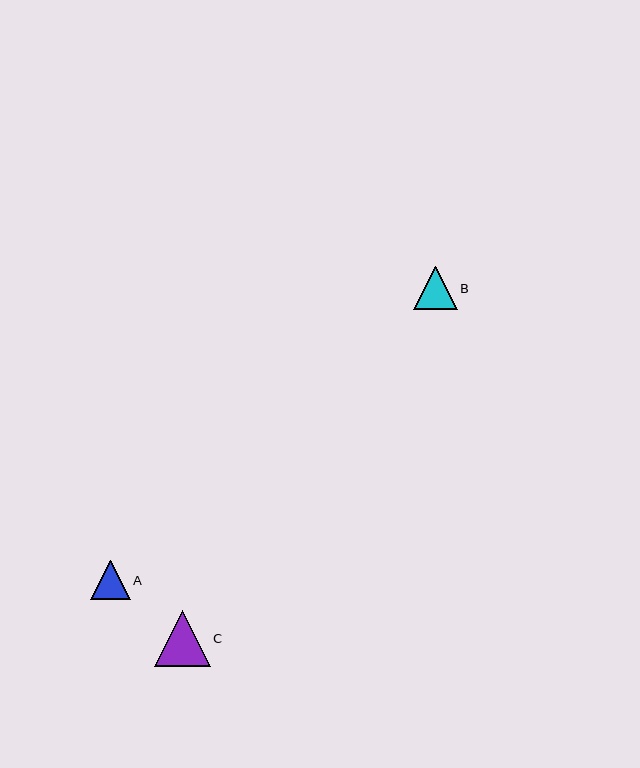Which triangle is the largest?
Triangle C is the largest with a size of approximately 56 pixels.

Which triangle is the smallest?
Triangle A is the smallest with a size of approximately 39 pixels.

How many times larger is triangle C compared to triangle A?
Triangle C is approximately 1.4 times the size of triangle A.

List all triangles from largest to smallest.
From largest to smallest: C, B, A.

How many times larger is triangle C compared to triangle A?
Triangle C is approximately 1.4 times the size of triangle A.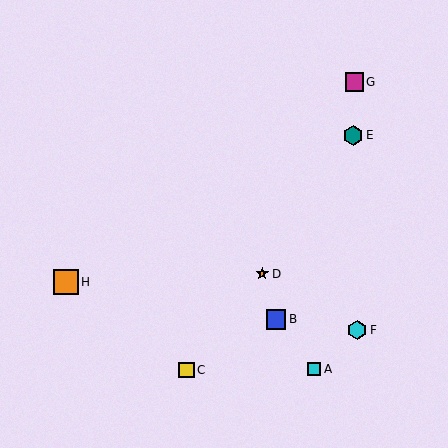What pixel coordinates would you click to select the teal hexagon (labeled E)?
Click at (353, 135) to select the teal hexagon E.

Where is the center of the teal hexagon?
The center of the teal hexagon is at (353, 135).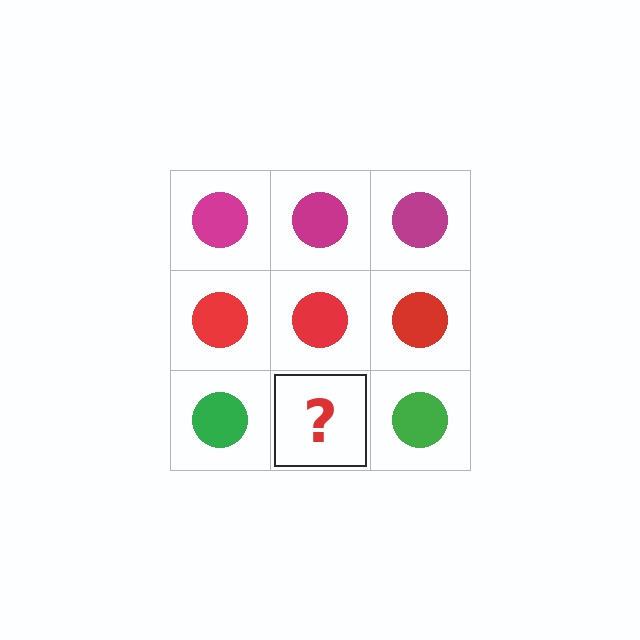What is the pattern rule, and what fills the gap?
The rule is that each row has a consistent color. The gap should be filled with a green circle.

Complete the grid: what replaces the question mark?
The question mark should be replaced with a green circle.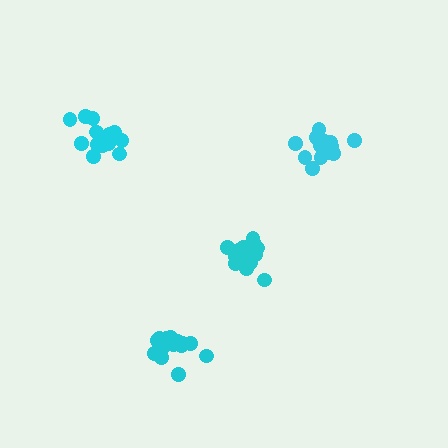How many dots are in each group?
Group 1: 16 dots, Group 2: 15 dots, Group 3: 17 dots, Group 4: 16 dots (64 total).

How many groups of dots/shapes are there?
There are 4 groups.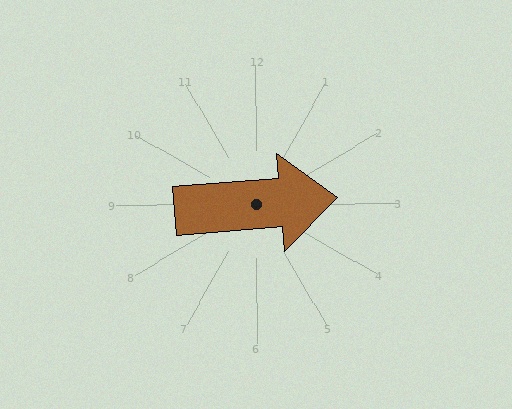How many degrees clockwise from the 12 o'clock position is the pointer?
Approximately 85 degrees.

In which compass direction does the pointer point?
East.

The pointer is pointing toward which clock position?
Roughly 3 o'clock.